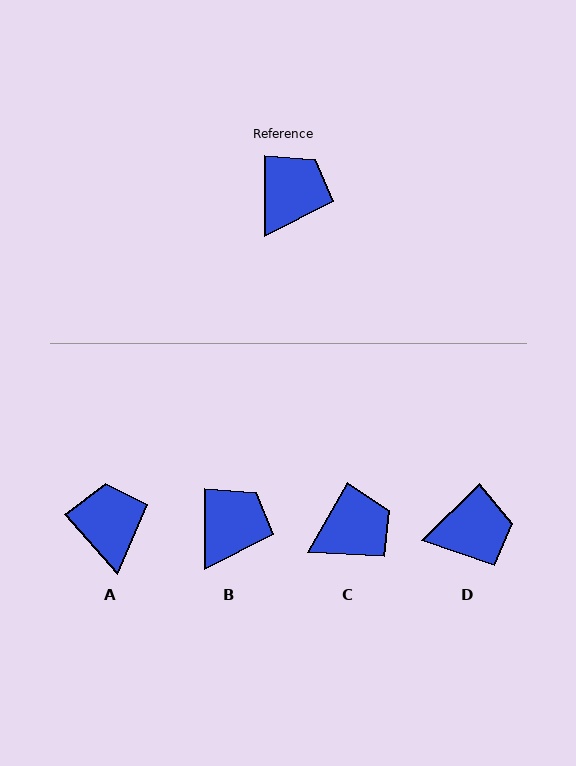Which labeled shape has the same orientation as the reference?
B.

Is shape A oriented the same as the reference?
No, it is off by about 41 degrees.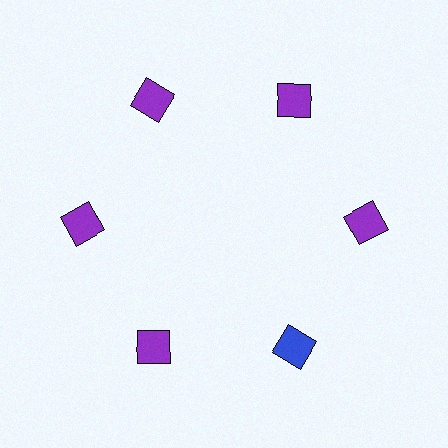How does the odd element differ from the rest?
It has a different color: blue instead of purple.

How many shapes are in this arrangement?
There are 6 shapes arranged in a ring pattern.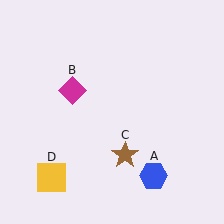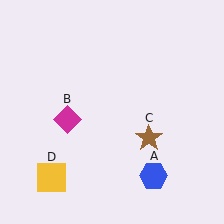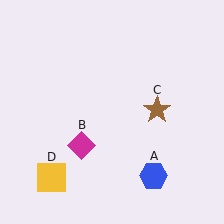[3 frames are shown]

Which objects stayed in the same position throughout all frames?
Blue hexagon (object A) and yellow square (object D) remained stationary.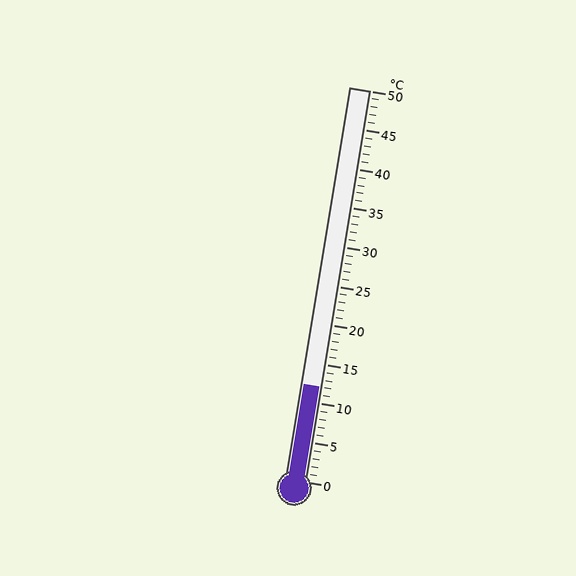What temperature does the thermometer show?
The thermometer shows approximately 12°C.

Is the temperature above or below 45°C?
The temperature is below 45°C.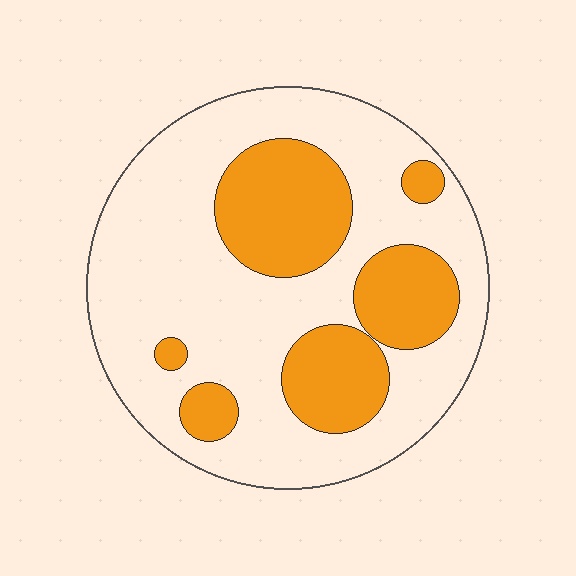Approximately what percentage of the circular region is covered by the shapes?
Approximately 30%.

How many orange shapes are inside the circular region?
6.